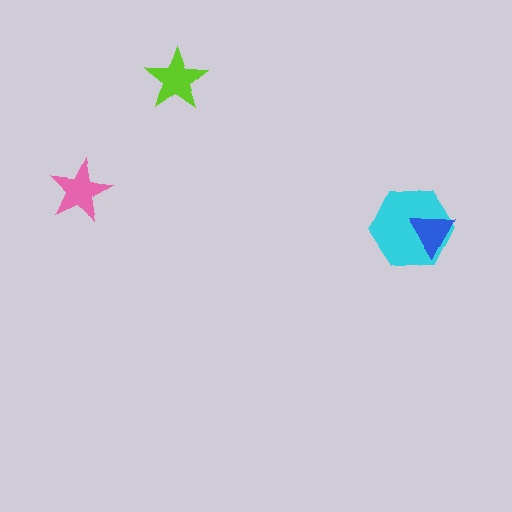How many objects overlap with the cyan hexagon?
1 object overlaps with the cyan hexagon.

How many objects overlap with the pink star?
0 objects overlap with the pink star.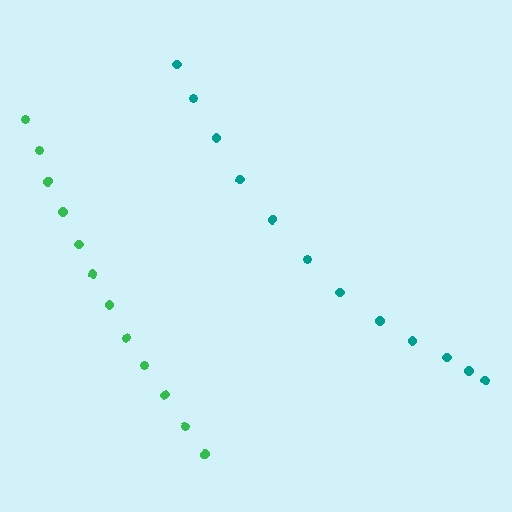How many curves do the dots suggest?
There are 2 distinct paths.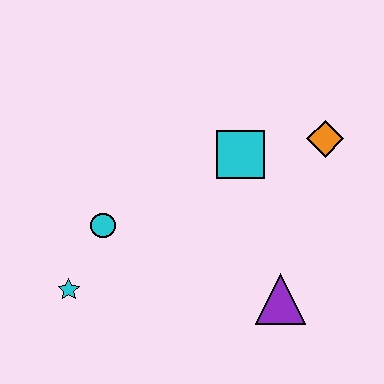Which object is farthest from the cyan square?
The cyan star is farthest from the cyan square.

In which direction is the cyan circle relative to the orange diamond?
The cyan circle is to the left of the orange diamond.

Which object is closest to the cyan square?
The orange diamond is closest to the cyan square.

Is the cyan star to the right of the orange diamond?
No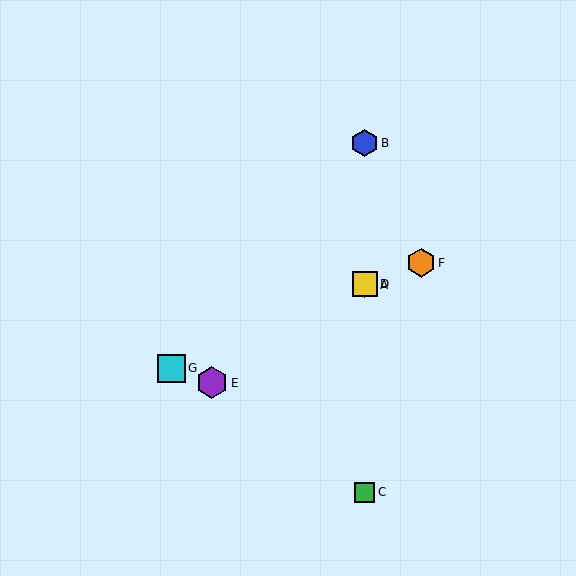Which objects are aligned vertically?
Objects A, B, C, D are aligned vertically.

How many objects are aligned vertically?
4 objects (A, B, C, D) are aligned vertically.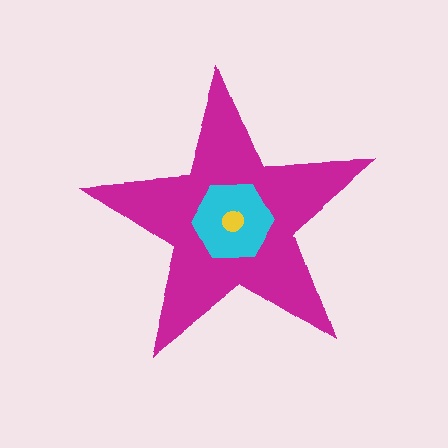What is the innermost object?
The yellow circle.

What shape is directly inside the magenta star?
The cyan hexagon.